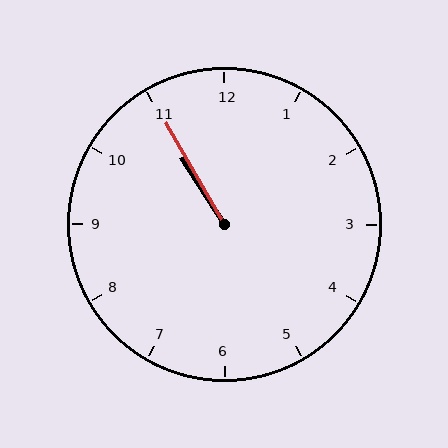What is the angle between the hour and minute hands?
Approximately 2 degrees.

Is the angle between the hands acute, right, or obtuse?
It is acute.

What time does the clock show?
10:55.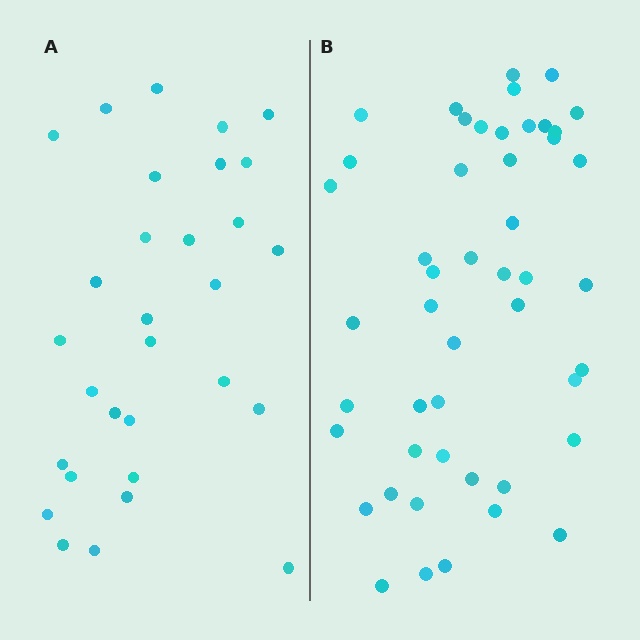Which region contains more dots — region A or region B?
Region B (the right region) has more dots.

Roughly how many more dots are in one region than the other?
Region B has approximately 20 more dots than region A.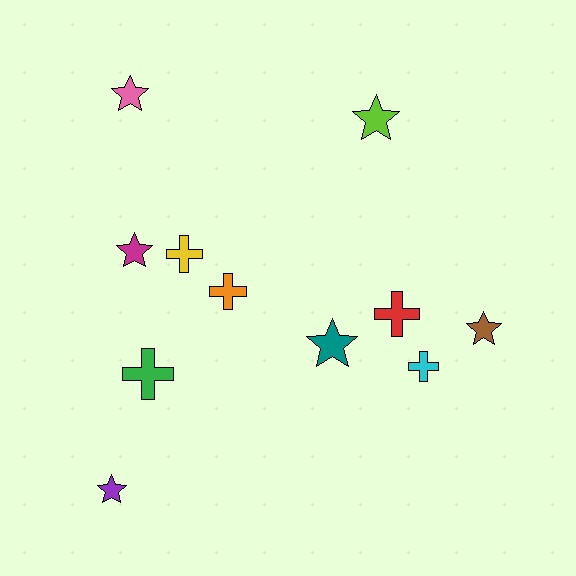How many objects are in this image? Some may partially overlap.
There are 11 objects.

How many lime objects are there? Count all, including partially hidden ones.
There is 1 lime object.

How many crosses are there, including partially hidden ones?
There are 5 crosses.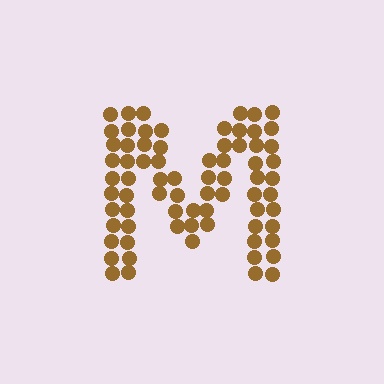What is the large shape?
The large shape is the letter M.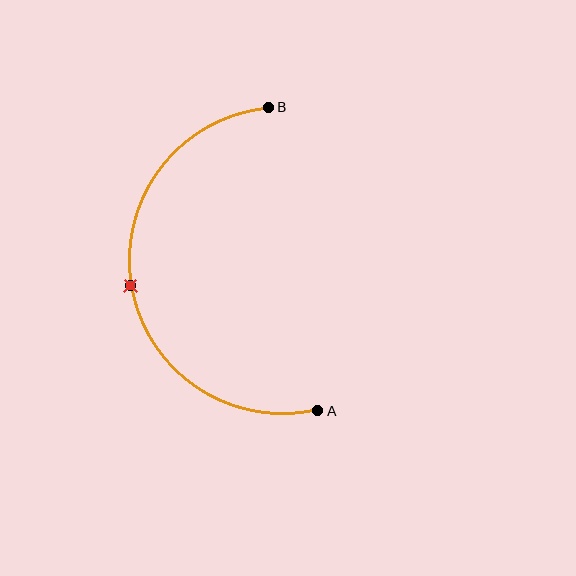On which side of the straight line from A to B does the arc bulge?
The arc bulges to the left of the straight line connecting A and B.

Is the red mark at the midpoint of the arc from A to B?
Yes. The red mark lies on the arc at equal arc-length from both A and B — it is the arc midpoint.